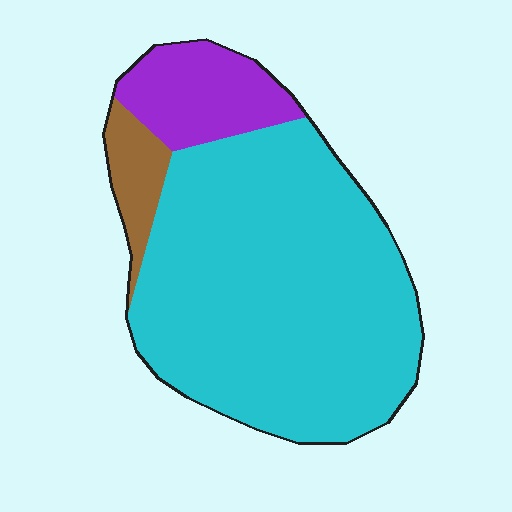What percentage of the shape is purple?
Purple takes up about one sixth (1/6) of the shape.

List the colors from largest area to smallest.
From largest to smallest: cyan, purple, brown.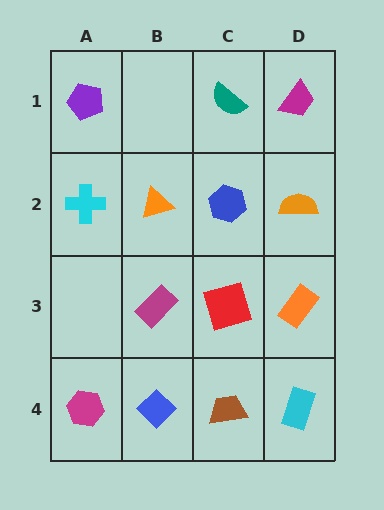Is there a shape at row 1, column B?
No, that cell is empty.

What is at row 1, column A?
A purple pentagon.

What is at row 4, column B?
A blue diamond.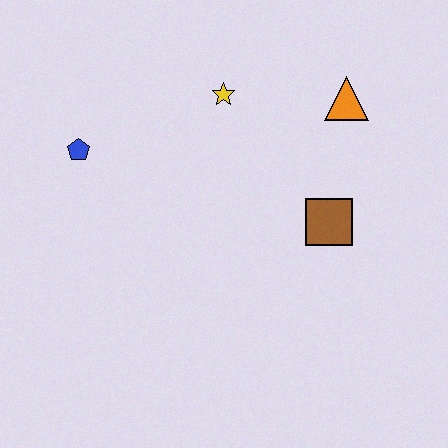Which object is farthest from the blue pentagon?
The orange triangle is farthest from the blue pentagon.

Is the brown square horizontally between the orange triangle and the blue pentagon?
Yes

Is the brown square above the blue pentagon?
No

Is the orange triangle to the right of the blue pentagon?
Yes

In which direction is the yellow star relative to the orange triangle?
The yellow star is to the left of the orange triangle.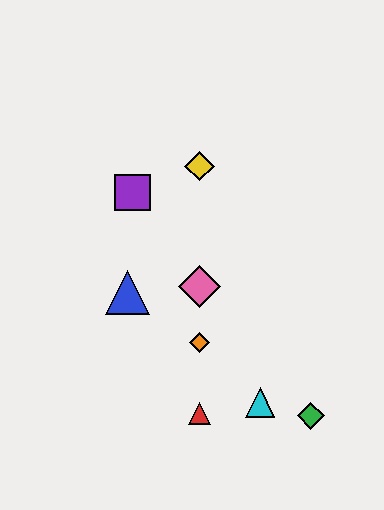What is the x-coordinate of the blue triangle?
The blue triangle is at x≈127.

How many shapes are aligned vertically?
4 shapes (the red triangle, the yellow diamond, the orange diamond, the pink diamond) are aligned vertically.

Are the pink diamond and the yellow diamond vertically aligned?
Yes, both are at x≈200.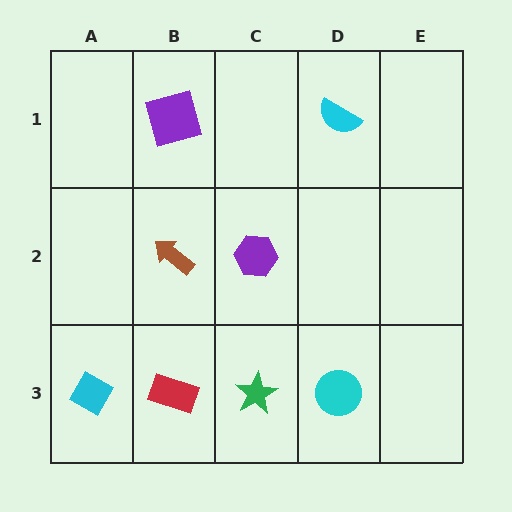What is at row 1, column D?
A cyan semicircle.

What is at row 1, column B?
A purple square.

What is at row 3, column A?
A cyan diamond.